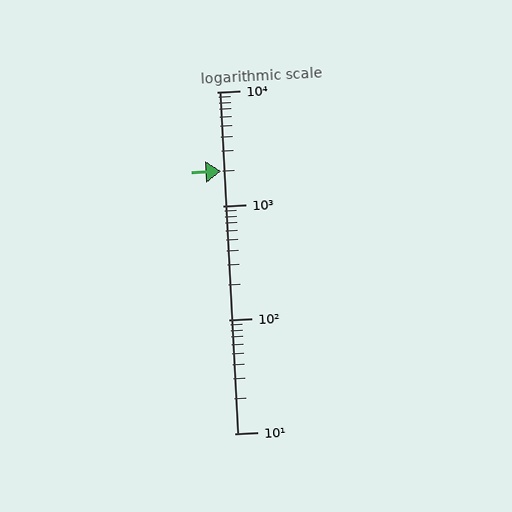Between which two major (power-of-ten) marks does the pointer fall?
The pointer is between 1000 and 10000.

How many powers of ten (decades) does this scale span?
The scale spans 3 decades, from 10 to 10000.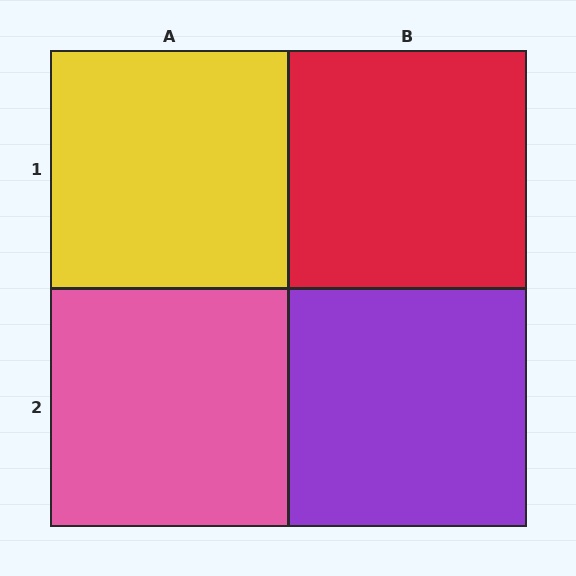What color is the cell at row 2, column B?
Purple.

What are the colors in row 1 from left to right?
Yellow, red.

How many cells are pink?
1 cell is pink.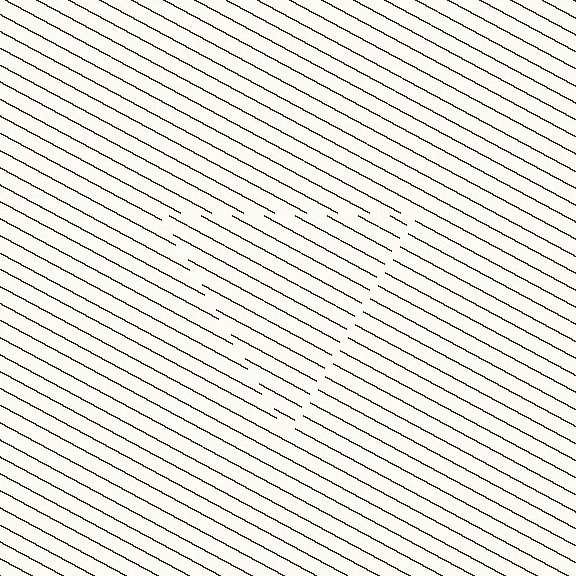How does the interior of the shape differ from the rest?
The interior of the shape contains the same grating, shifted by half a period — the contour is defined by the phase discontinuity where line-ends from the inner and outer gratings abut.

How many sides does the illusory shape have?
3 sides — the line-ends trace a triangle.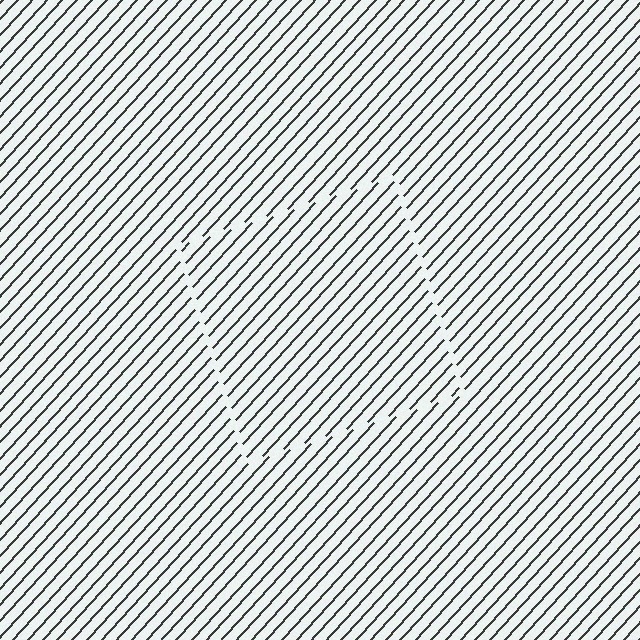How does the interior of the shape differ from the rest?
The interior of the shape contains the same grating, shifted by half a period — the contour is defined by the phase discontinuity where line-ends from the inner and outer gratings abut.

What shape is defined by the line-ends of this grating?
An illusory square. The interior of the shape contains the same grating, shifted by half a period — the contour is defined by the phase discontinuity where line-ends from the inner and outer gratings abut.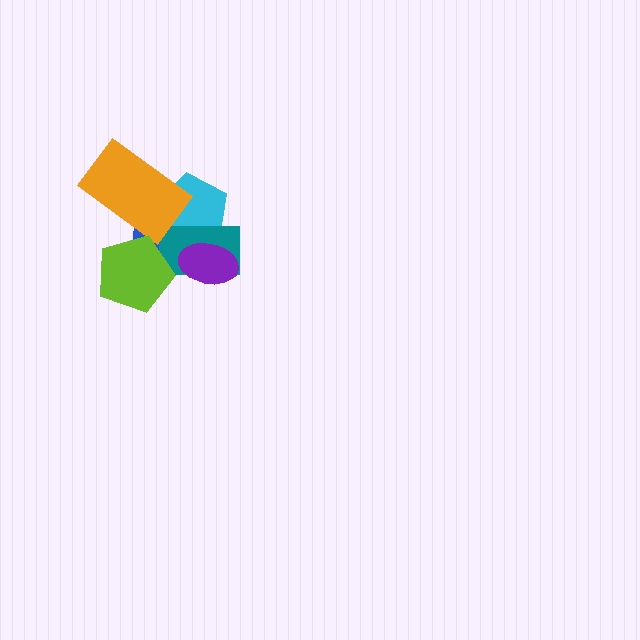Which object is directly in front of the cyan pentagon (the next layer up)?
The teal rectangle is directly in front of the cyan pentagon.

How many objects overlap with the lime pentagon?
2 objects overlap with the lime pentagon.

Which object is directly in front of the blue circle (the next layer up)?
The cyan pentagon is directly in front of the blue circle.